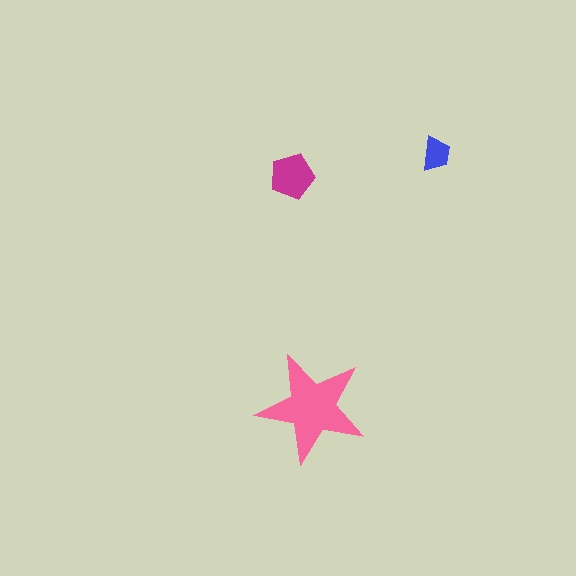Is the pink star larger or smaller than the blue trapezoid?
Larger.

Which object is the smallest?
The blue trapezoid.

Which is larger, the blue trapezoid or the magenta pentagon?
The magenta pentagon.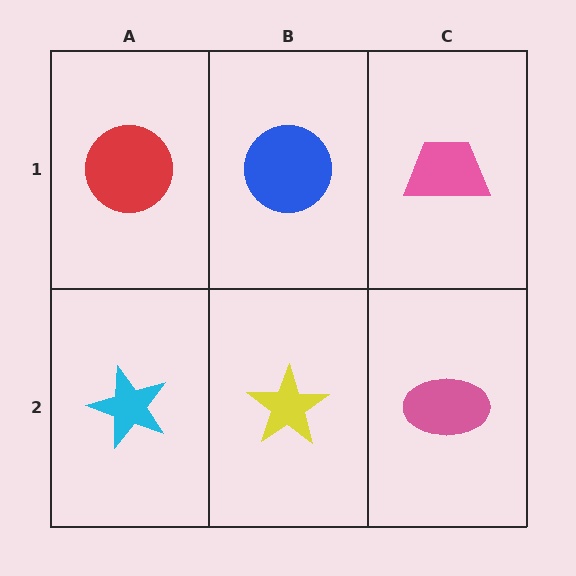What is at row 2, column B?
A yellow star.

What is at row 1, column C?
A pink trapezoid.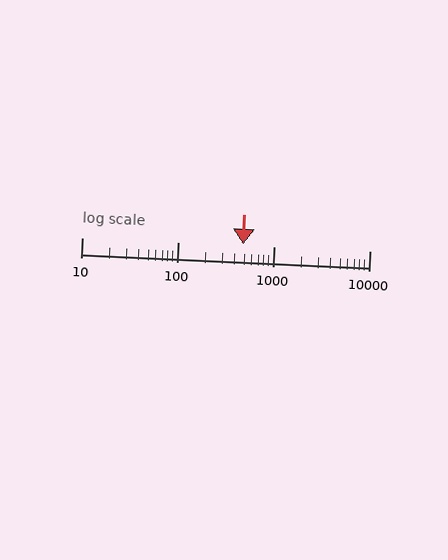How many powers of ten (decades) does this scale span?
The scale spans 3 decades, from 10 to 10000.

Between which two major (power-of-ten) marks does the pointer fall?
The pointer is between 100 and 1000.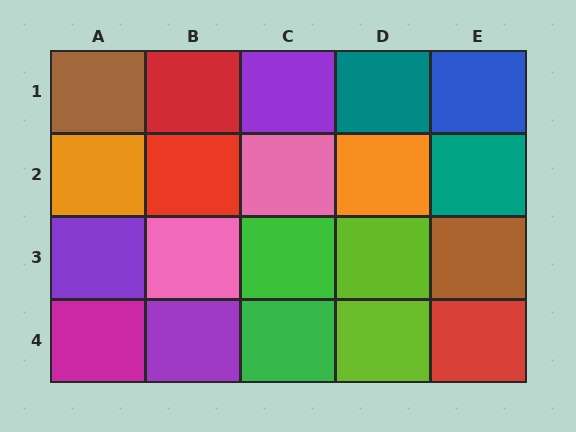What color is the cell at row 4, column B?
Purple.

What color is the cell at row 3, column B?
Pink.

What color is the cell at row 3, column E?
Brown.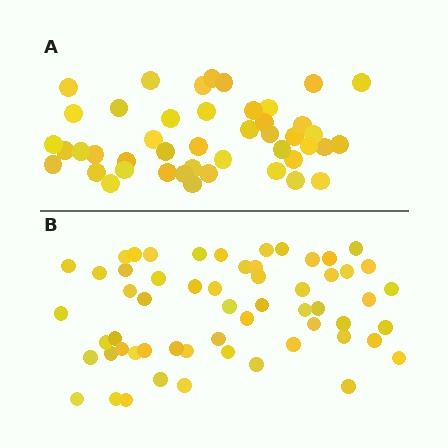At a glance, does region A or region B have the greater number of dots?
Region B (the bottom region) has more dots.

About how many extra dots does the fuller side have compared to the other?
Region B has approximately 15 more dots than region A.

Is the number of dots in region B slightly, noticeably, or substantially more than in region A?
Region B has noticeably more, but not dramatically so. The ratio is roughly 1.3 to 1.